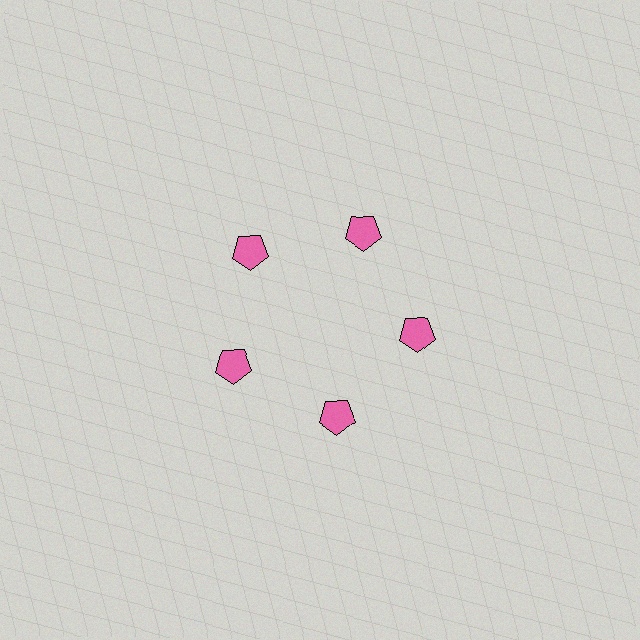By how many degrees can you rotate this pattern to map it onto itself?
The pattern maps onto itself every 72 degrees of rotation.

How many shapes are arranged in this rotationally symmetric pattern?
There are 5 shapes, arranged in 5 groups of 1.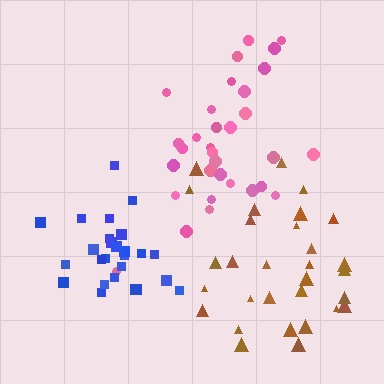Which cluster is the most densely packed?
Blue.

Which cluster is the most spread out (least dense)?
Brown.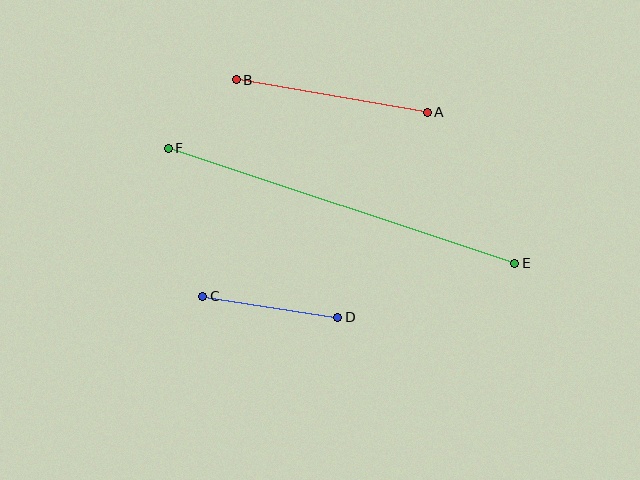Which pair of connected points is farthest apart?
Points E and F are farthest apart.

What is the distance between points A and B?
The distance is approximately 194 pixels.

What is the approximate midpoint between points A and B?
The midpoint is at approximately (332, 96) pixels.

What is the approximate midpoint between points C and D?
The midpoint is at approximately (270, 307) pixels.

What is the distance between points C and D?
The distance is approximately 137 pixels.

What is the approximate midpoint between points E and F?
The midpoint is at approximately (342, 206) pixels.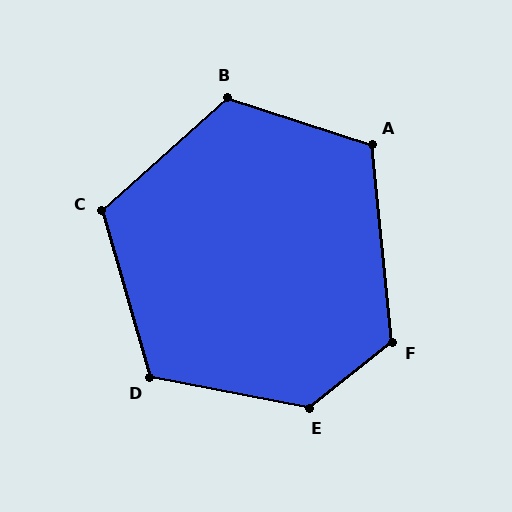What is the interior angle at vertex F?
Approximately 123 degrees (obtuse).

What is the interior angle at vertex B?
Approximately 120 degrees (obtuse).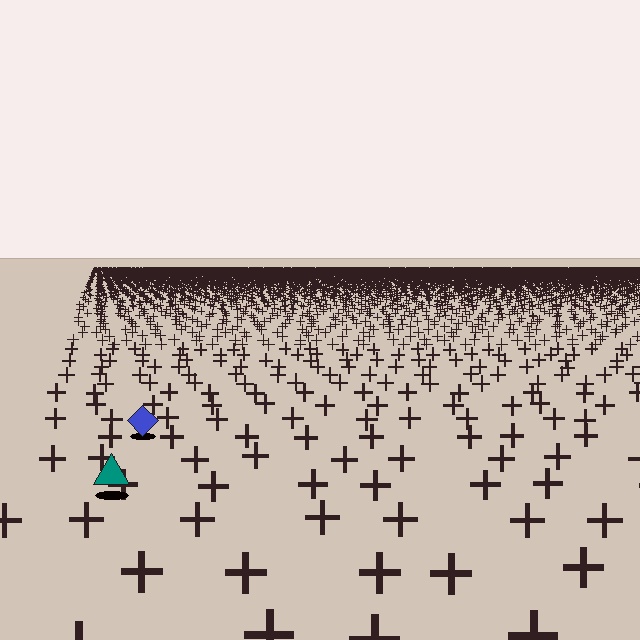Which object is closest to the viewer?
The teal triangle is closest. The texture marks near it are larger and more spread out.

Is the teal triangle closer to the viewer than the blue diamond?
Yes. The teal triangle is closer — you can tell from the texture gradient: the ground texture is coarser near it.